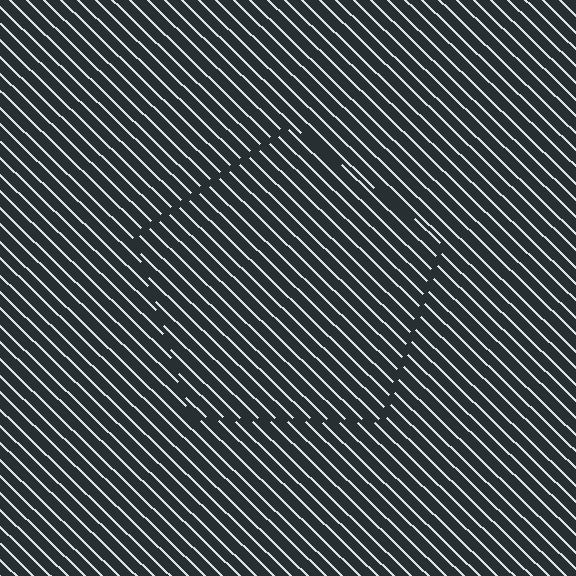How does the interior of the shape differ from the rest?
The interior of the shape contains the same grating, shifted by half a period — the contour is defined by the phase discontinuity where line-ends from the inner and outer gratings abut.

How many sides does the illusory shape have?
5 sides — the line-ends trace a pentagon.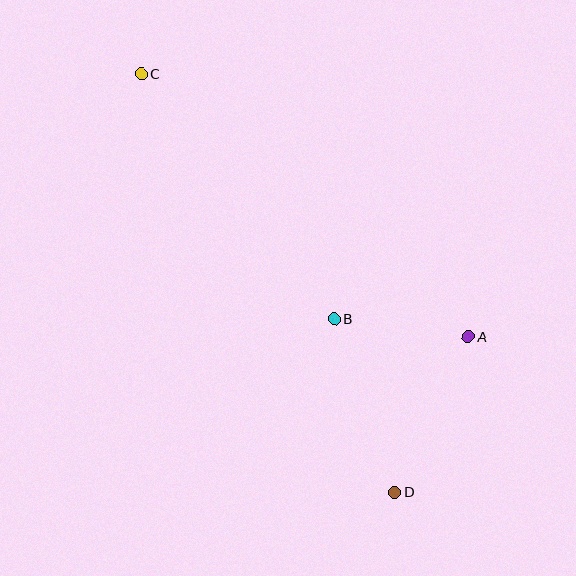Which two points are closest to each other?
Points A and B are closest to each other.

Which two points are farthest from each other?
Points C and D are farthest from each other.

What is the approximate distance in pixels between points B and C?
The distance between B and C is approximately 312 pixels.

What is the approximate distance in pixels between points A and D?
The distance between A and D is approximately 172 pixels.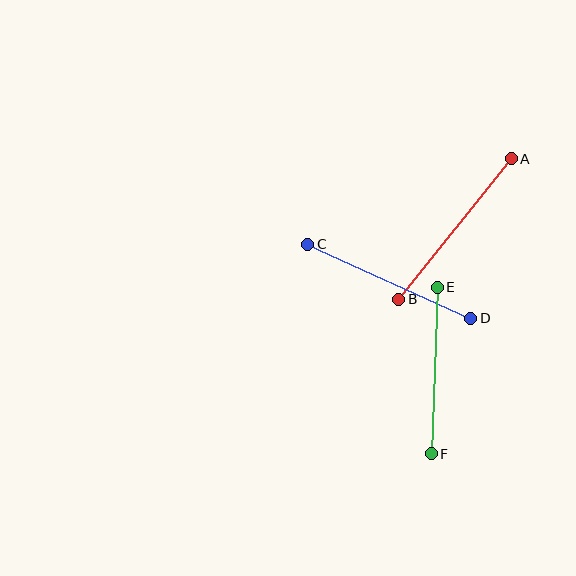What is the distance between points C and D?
The distance is approximately 179 pixels.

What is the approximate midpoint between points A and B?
The midpoint is at approximately (455, 229) pixels.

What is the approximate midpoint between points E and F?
The midpoint is at approximately (434, 370) pixels.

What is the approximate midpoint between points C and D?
The midpoint is at approximately (389, 281) pixels.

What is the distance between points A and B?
The distance is approximately 179 pixels.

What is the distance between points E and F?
The distance is approximately 166 pixels.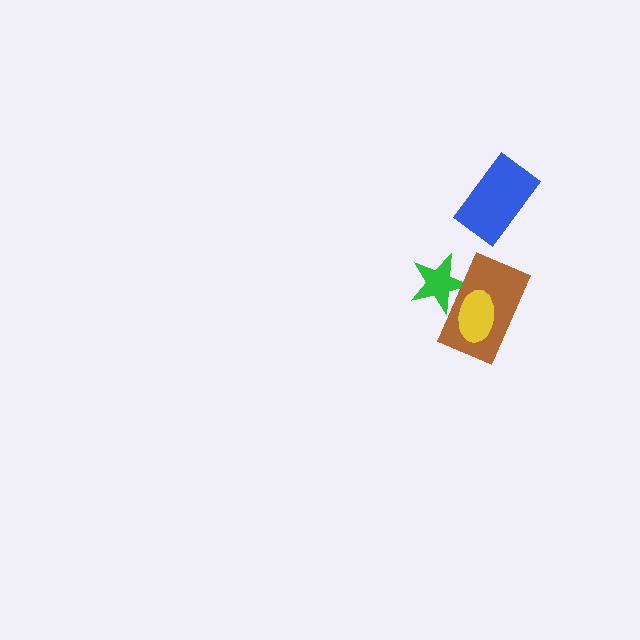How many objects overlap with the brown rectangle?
2 objects overlap with the brown rectangle.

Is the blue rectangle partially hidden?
No, no other shape covers it.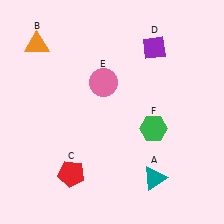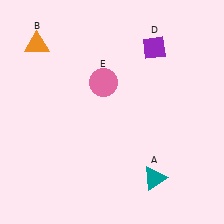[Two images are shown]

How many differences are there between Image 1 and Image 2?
There are 2 differences between the two images.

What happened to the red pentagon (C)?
The red pentagon (C) was removed in Image 2. It was in the bottom-left area of Image 1.